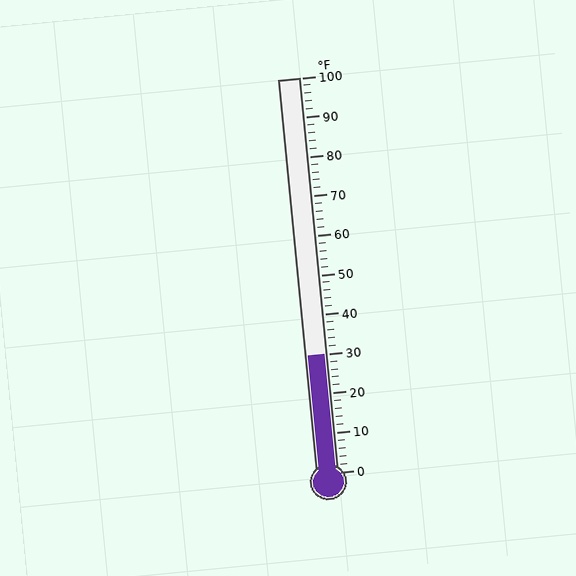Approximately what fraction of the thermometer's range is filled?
The thermometer is filled to approximately 30% of its range.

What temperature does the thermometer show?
The thermometer shows approximately 30°F.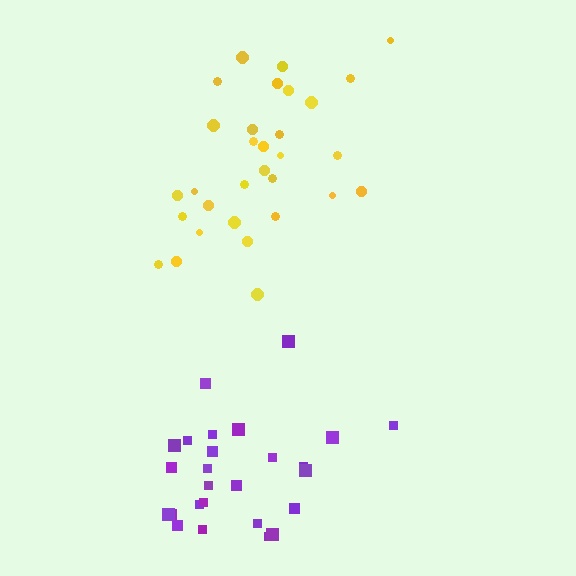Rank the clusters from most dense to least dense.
purple, yellow.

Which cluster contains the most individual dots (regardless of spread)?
Yellow (31).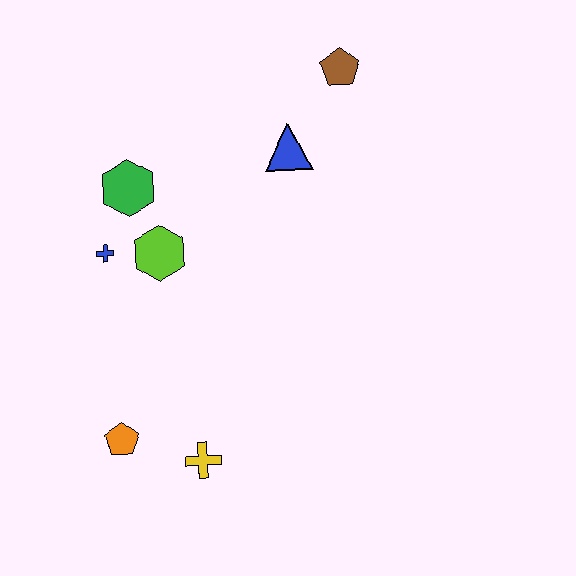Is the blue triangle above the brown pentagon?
No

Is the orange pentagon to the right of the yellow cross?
No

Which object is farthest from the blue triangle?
The orange pentagon is farthest from the blue triangle.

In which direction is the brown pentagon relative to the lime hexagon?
The brown pentagon is to the right of the lime hexagon.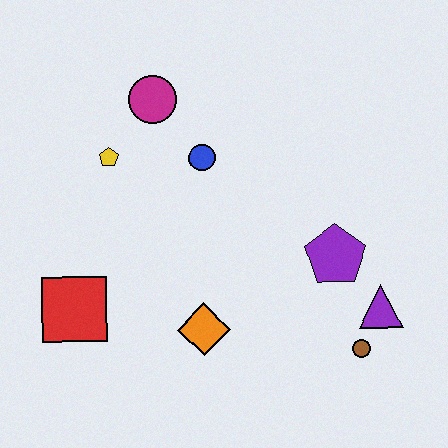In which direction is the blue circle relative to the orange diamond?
The blue circle is above the orange diamond.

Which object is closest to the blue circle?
The magenta circle is closest to the blue circle.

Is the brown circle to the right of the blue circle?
Yes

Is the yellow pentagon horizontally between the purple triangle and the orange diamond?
No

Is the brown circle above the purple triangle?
No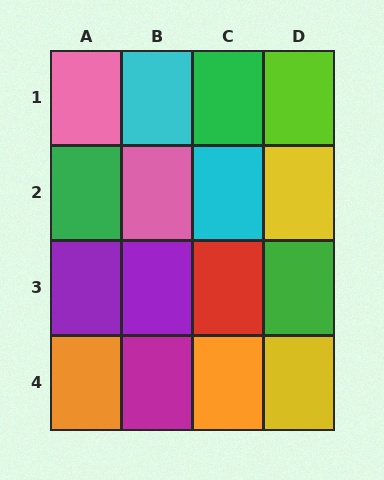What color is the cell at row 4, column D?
Yellow.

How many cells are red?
1 cell is red.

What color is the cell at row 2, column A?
Green.